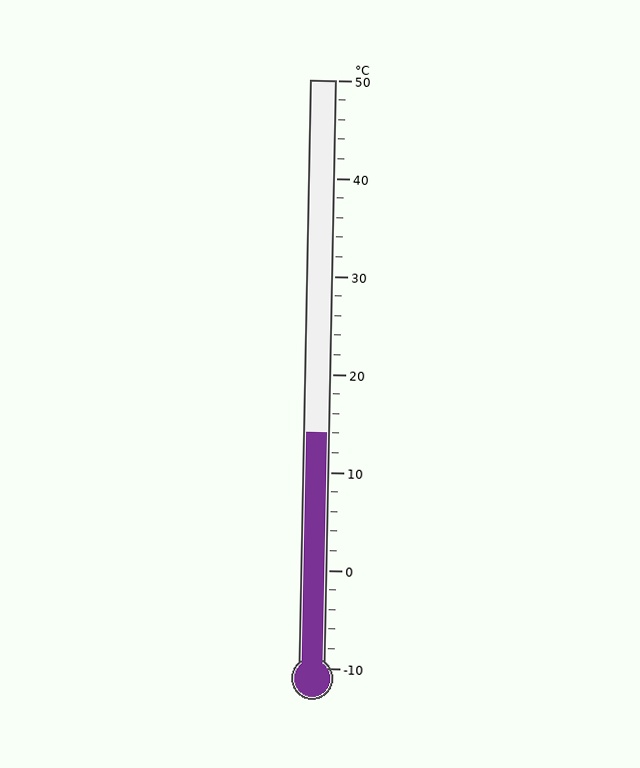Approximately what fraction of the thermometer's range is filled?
The thermometer is filled to approximately 40% of its range.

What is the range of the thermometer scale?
The thermometer scale ranges from -10°C to 50°C.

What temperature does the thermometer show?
The thermometer shows approximately 14°C.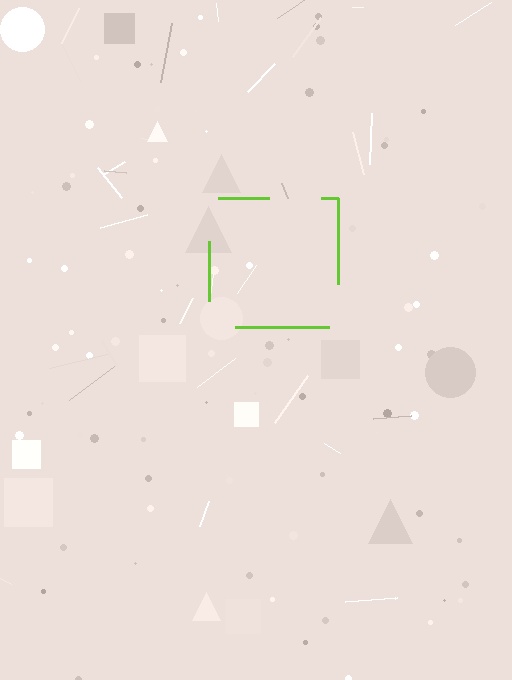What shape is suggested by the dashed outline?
The dashed outline suggests a square.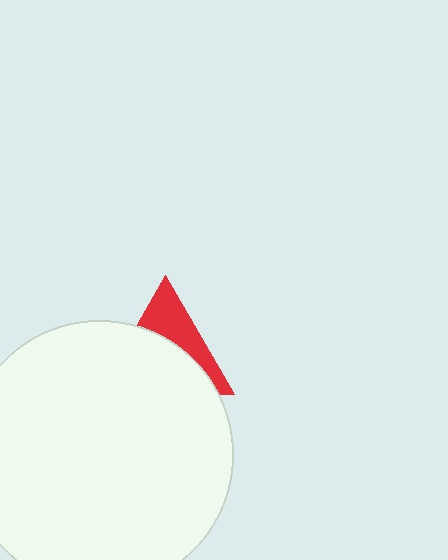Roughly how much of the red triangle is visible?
A small part of it is visible (roughly 38%).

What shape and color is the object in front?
The object in front is a white circle.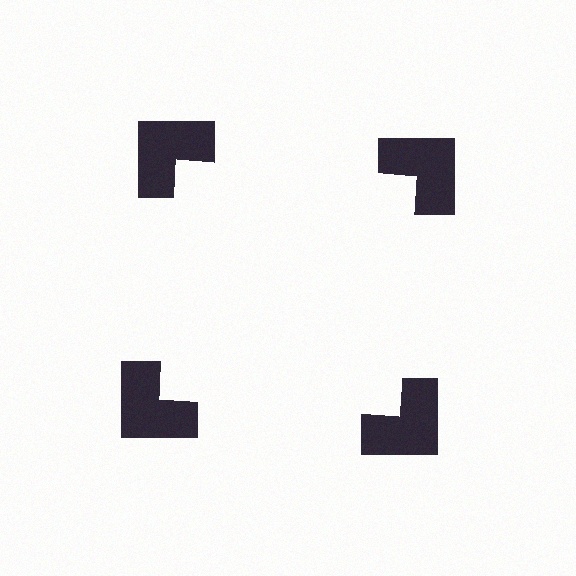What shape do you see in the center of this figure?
An illusory square — its edges are inferred from the aligned wedge cuts in the notched squares, not physically drawn.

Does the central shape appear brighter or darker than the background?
It typically appears slightly brighter than the background, even though no actual brightness change is drawn.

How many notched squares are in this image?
There are 4 — one at each vertex of the illusory square.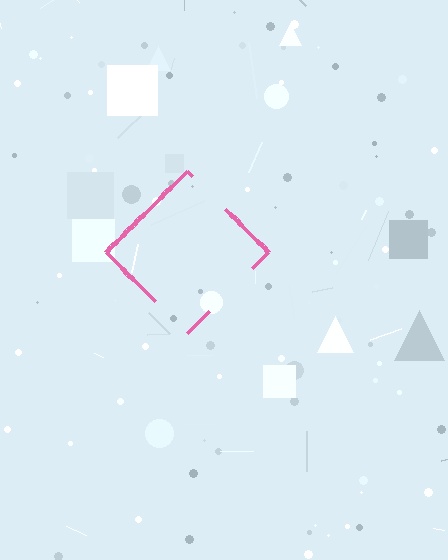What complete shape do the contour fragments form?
The contour fragments form a diamond.